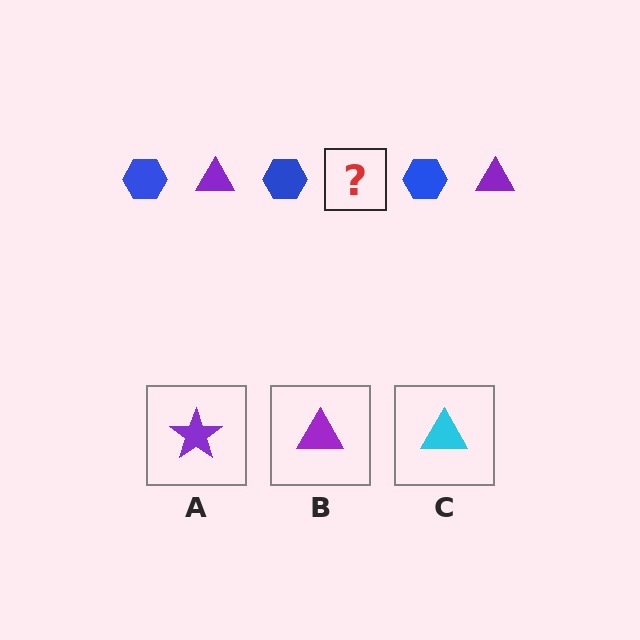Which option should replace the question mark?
Option B.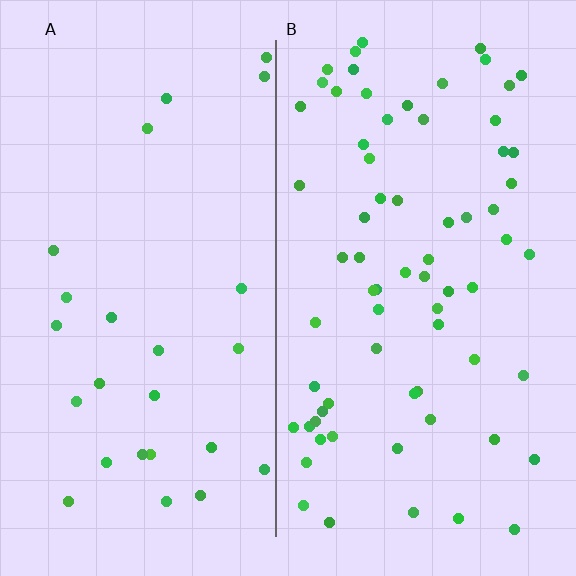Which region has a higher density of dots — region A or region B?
B (the right).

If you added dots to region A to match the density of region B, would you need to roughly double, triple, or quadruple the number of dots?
Approximately triple.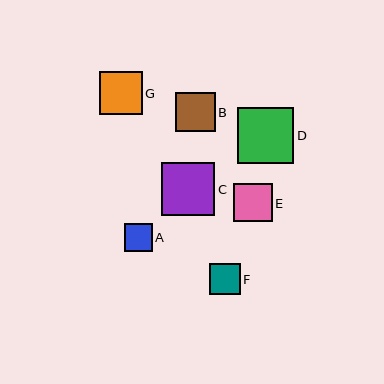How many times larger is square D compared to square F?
Square D is approximately 1.8 times the size of square F.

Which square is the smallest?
Square A is the smallest with a size of approximately 27 pixels.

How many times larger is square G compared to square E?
Square G is approximately 1.1 times the size of square E.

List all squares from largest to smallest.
From largest to smallest: D, C, G, B, E, F, A.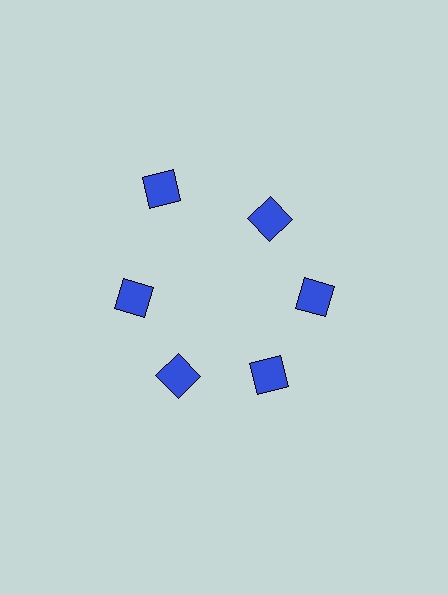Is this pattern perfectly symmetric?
No. The 6 blue squares are arranged in a ring, but one element near the 11 o'clock position is pushed outward from the center, breaking the 6-fold rotational symmetry.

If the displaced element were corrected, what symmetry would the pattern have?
It would have 6-fold rotational symmetry — the pattern would map onto itself every 60 degrees.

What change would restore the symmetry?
The symmetry would be restored by moving it inward, back onto the ring so that all 6 squares sit at equal angles and equal distance from the center.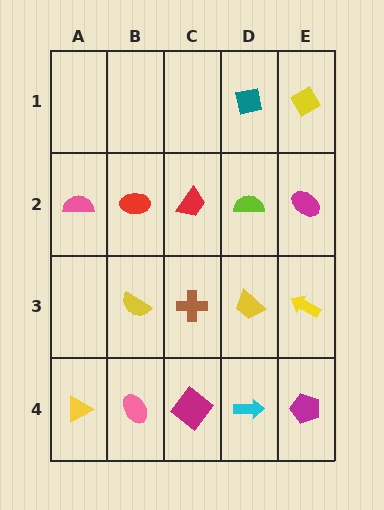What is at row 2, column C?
A red trapezoid.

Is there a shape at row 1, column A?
No, that cell is empty.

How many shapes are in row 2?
5 shapes.